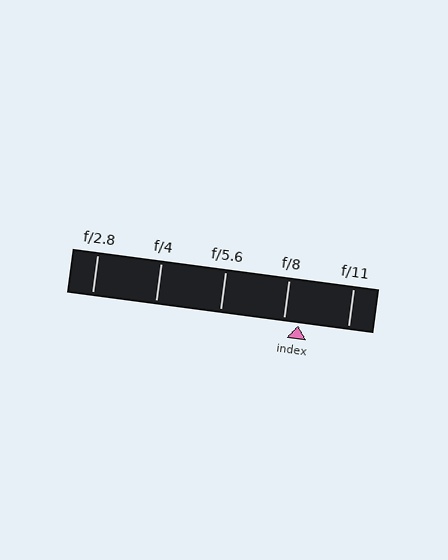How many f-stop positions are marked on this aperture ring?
There are 5 f-stop positions marked.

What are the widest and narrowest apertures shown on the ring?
The widest aperture shown is f/2.8 and the narrowest is f/11.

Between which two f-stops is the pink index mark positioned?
The index mark is between f/8 and f/11.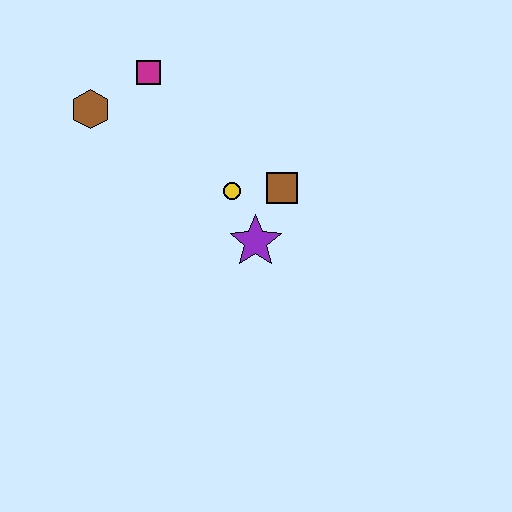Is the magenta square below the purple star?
No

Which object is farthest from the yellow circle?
The brown hexagon is farthest from the yellow circle.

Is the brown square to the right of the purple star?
Yes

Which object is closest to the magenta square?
The brown hexagon is closest to the magenta square.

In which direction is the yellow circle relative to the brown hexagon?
The yellow circle is to the right of the brown hexagon.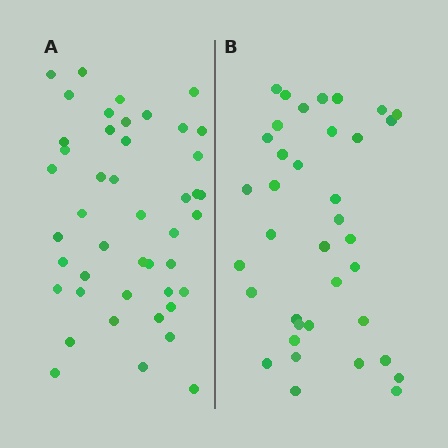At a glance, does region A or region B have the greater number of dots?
Region A (the left region) has more dots.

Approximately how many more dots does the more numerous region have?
Region A has roughly 8 or so more dots than region B.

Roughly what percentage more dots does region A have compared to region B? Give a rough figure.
About 20% more.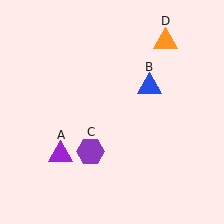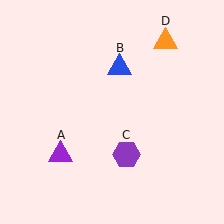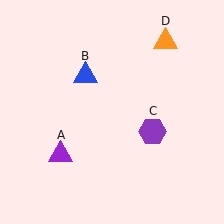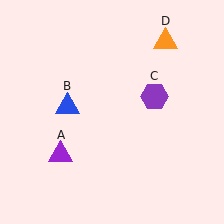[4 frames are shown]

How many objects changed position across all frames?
2 objects changed position: blue triangle (object B), purple hexagon (object C).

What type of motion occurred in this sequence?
The blue triangle (object B), purple hexagon (object C) rotated counterclockwise around the center of the scene.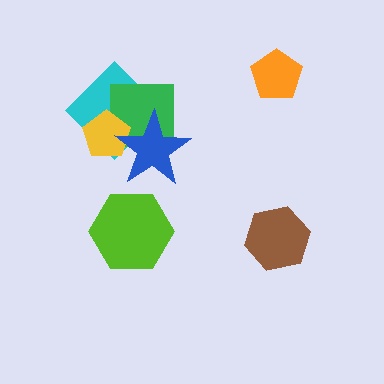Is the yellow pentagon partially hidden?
Yes, it is partially covered by another shape.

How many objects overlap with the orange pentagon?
0 objects overlap with the orange pentagon.